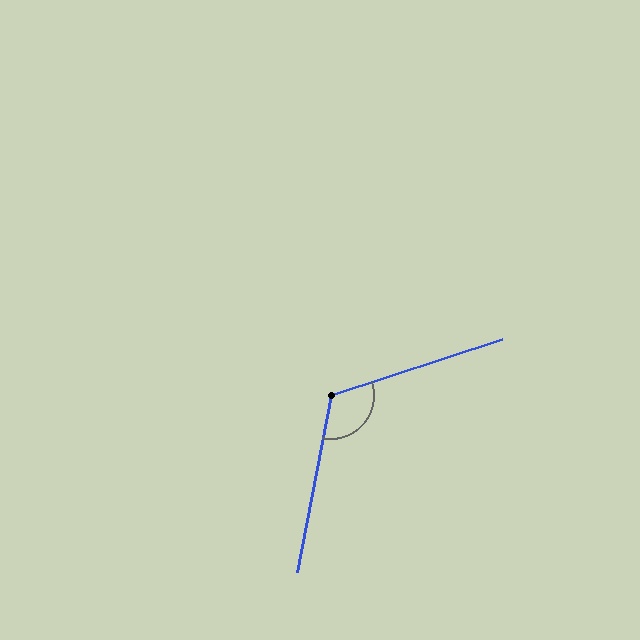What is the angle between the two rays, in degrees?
Approximately 119 degrees.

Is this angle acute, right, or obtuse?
It is obtuse.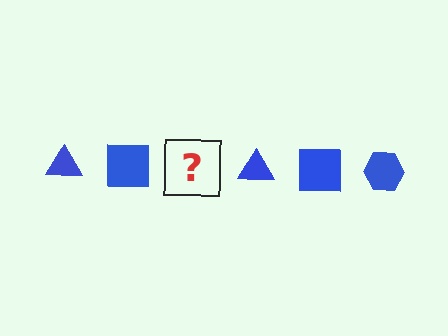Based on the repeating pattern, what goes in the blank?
The blank should be a blue hexagon.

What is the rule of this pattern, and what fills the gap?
The rule is that the pattern cycles through triangle, square, hexagon shapes in blue. The gap should be filled with a blue hexagon.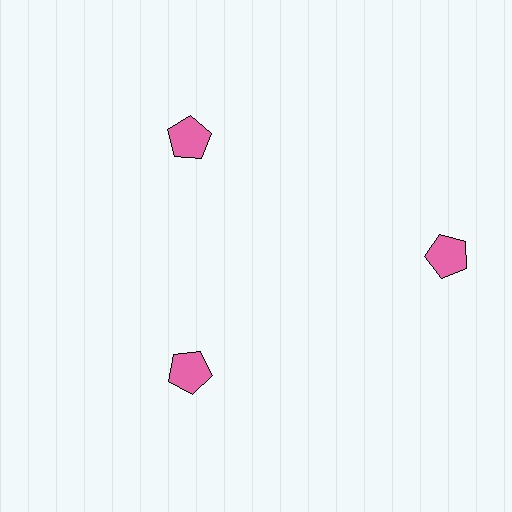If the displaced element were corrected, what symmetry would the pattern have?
It would have 3-fold rotational symmetry — the pattern would map onto itself every 120 degrees.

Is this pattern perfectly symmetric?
No. The 3 pink pentagons are arranged in a ring, but one element near the 3 o'clock position is pushed outward from the center, breaking the 3-fold rotational symmetry.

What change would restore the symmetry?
The symmetry would be restored by moving it inward, back onto the ring so that all 3 pentagons sit at equal angles and equal distance from the center.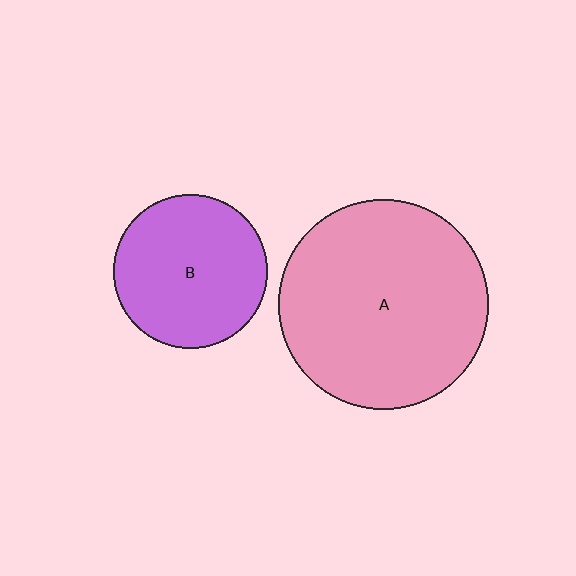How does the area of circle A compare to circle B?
Approximately 1.9 times.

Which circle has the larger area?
Circle A (pink).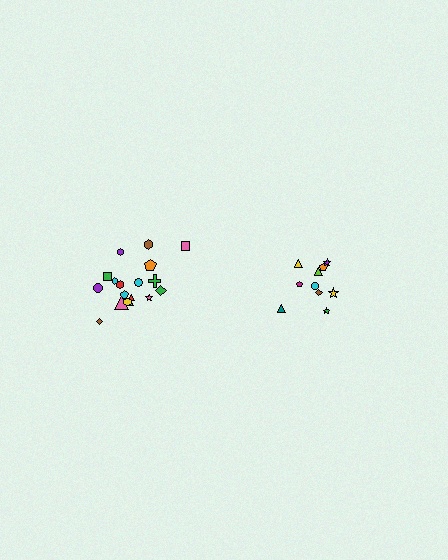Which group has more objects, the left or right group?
The left group.